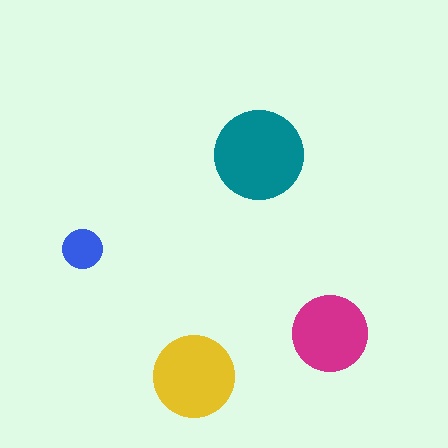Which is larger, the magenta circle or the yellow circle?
The yellow one.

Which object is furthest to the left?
The blue circle is leftmost.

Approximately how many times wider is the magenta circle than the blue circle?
About 2 times wider.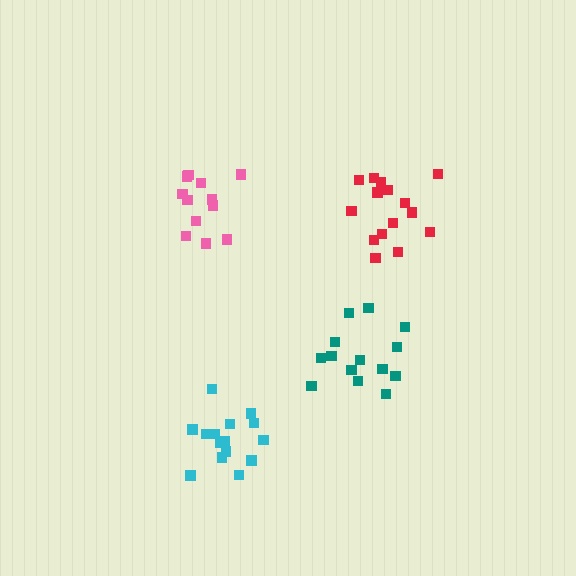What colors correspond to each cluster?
The clusters are colored: teal, red, pink, cyan.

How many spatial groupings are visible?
There are 4 spatial groupings.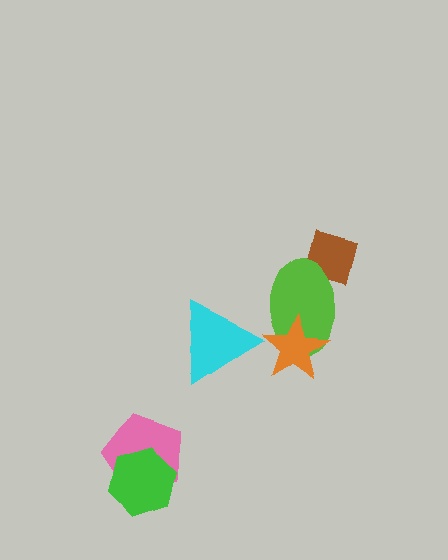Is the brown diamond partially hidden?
Yes, it is partially covered by another shape.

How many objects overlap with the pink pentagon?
1 object overlaps with the pink pentagon.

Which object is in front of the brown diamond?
The lime ellipse is in front of the brown diamond.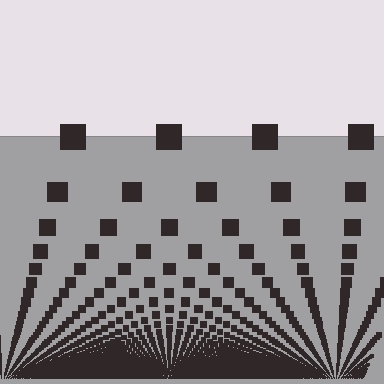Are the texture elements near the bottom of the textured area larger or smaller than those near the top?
Smaller. The gradient is inverted — elements near the bottom are smaller and denser.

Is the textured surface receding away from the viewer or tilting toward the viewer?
The surface appears to tilt toward the viewer. Texture elements get larger and sparser toward the top.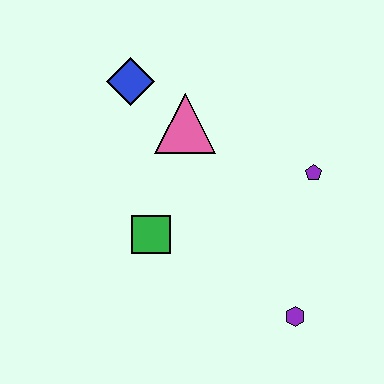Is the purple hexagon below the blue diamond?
Yes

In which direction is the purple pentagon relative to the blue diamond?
The purple pentagon is to the right of the blue diamond.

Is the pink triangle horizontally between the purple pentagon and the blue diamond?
Yes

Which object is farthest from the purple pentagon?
The blue diamond is farthest from the purple pentagon.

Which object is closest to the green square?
The pink triangle is closest to the green square.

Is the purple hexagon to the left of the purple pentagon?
Yes